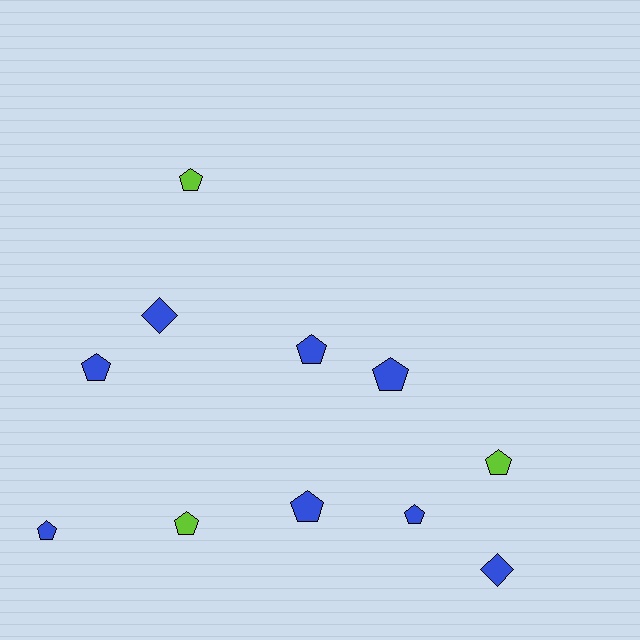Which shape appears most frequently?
Pentagon, with 9 objects.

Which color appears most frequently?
Blue, with 8 objects.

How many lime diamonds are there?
There are no lime diamonds.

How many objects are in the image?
There are 11 objects.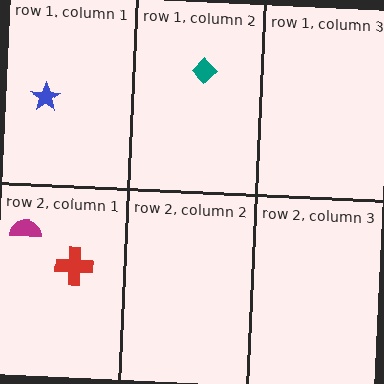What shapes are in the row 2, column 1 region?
The magenta semicircle, the red cross.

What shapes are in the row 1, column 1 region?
The blue star.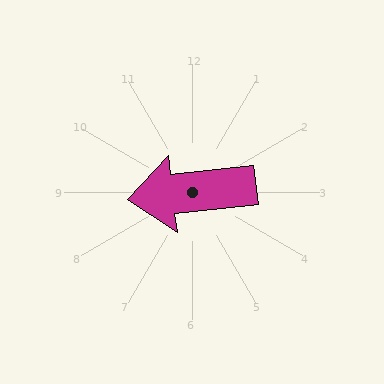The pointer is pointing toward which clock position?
Roughly 9 o'clock.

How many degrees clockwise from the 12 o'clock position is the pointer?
Approximately 264 degrees.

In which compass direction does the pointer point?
West.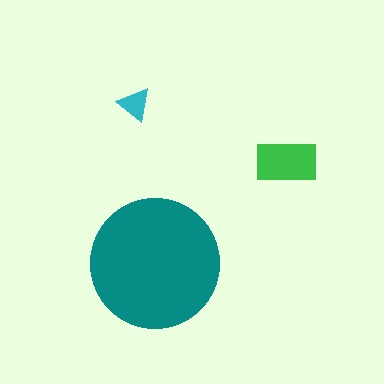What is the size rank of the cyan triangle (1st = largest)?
3rd.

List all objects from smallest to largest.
The cyan triangle, the green rectangle, the teal circle.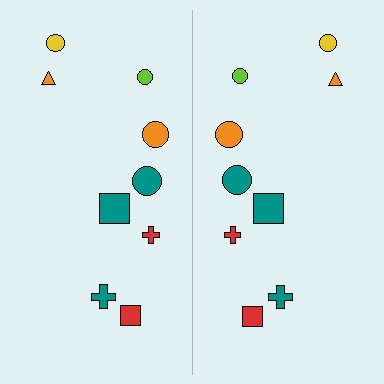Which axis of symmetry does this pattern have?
The pattern has a vertical axis of symmetry running through the center of the image.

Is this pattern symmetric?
Yes, this pattern has bilateral (reflection) symmetry.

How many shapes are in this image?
There are 18 shapes in this image.